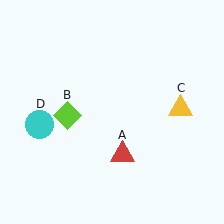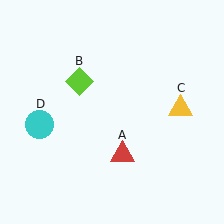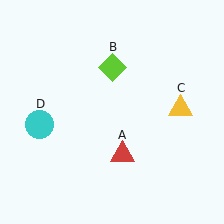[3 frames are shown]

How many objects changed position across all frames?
1 object changed position: lime diamond (object B).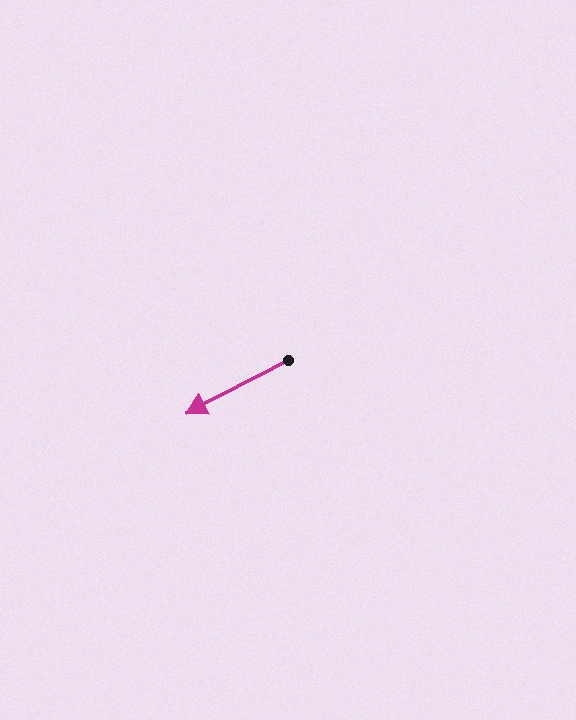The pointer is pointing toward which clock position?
Roughly 8 o'clock.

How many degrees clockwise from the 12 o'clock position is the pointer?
Approximately 242 degrees.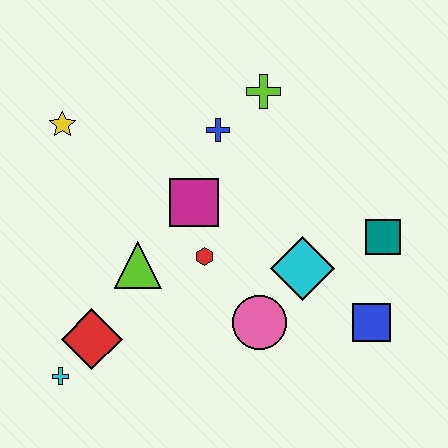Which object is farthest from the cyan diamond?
The yellow star is farthest from the cyan diamond.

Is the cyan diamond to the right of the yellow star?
Yes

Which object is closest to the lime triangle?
The red hexagon is closest to the lime triangle.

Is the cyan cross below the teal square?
Yes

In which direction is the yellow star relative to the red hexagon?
The yellow star is to the left of the red hexagon.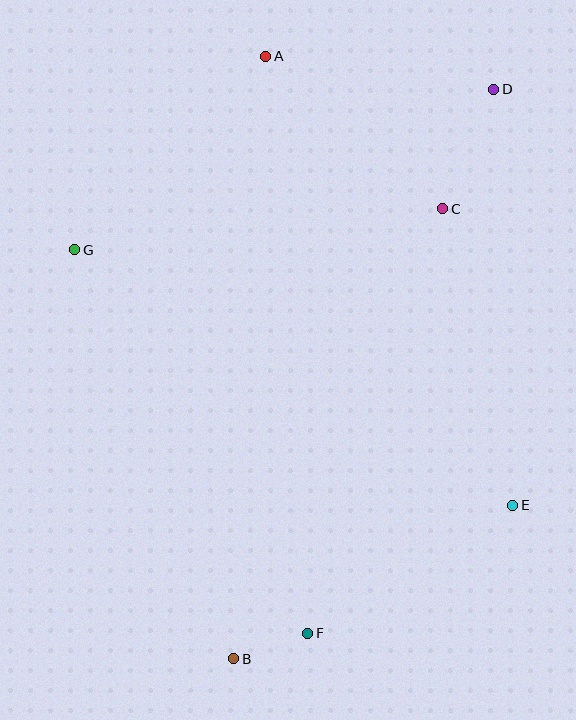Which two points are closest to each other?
Points B and F are closest to each other.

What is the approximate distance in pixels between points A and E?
The distance between A and E is approximately 513 pixels.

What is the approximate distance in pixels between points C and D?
The distance between C and D is approximately 130 pixels.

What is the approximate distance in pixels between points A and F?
The distance between A and F is approximately 578 pixels.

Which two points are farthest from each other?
Points B and D are farthest from each other.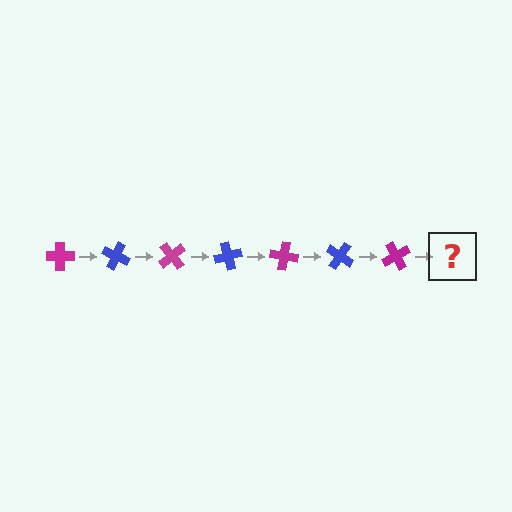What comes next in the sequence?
The next element should be a blue cross, rotated 175 degrees from the start.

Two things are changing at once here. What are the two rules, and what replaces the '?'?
The two rules are that it rotates 25 degrees each step and the color cycles through magenta and blue. The '?' should be a blue cross, rotated 175 degrees from the start.